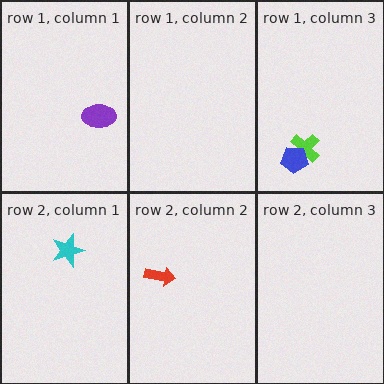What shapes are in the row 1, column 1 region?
The purple ellipse.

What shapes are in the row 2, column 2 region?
The red arrow.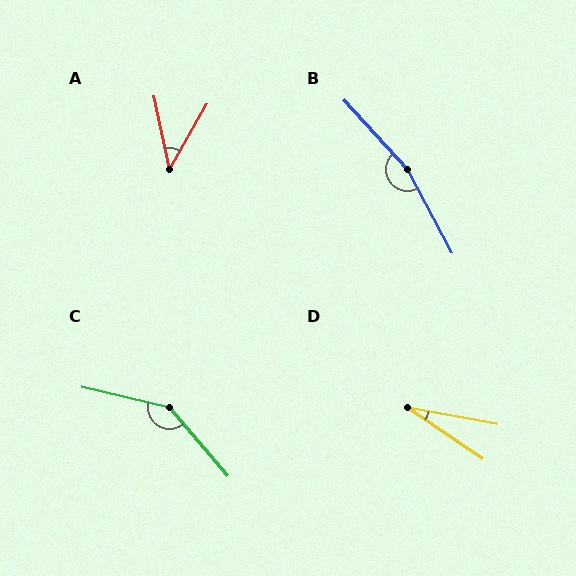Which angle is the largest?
B, at approximately 166 degrees.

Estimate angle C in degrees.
Approximately 144 degrees.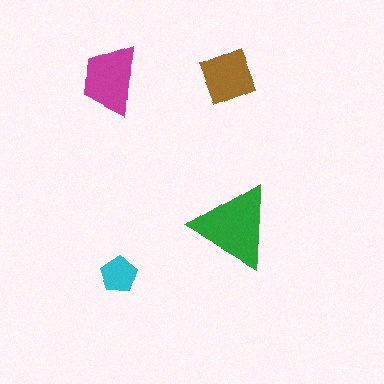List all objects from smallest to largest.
The cyan pentagon, the brown square, the magenta trapezoid, the green triangle.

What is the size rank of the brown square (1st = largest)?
3rd.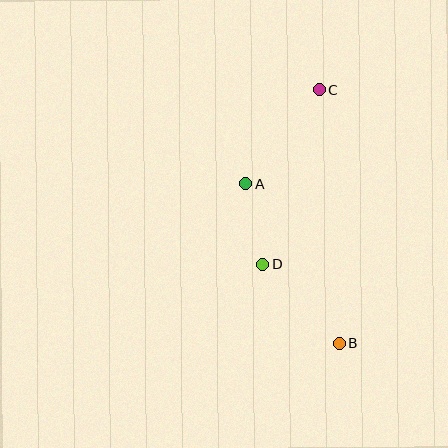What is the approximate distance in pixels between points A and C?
The distance between A and C is approximately 119 pixels.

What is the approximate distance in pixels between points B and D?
The distance between B and D is approximately 110 pixels.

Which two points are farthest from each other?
Points B and C are farthest from each other.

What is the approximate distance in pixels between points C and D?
The distance between C and D is approximately 183 pixels.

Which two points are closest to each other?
Points A and D are closest to each other.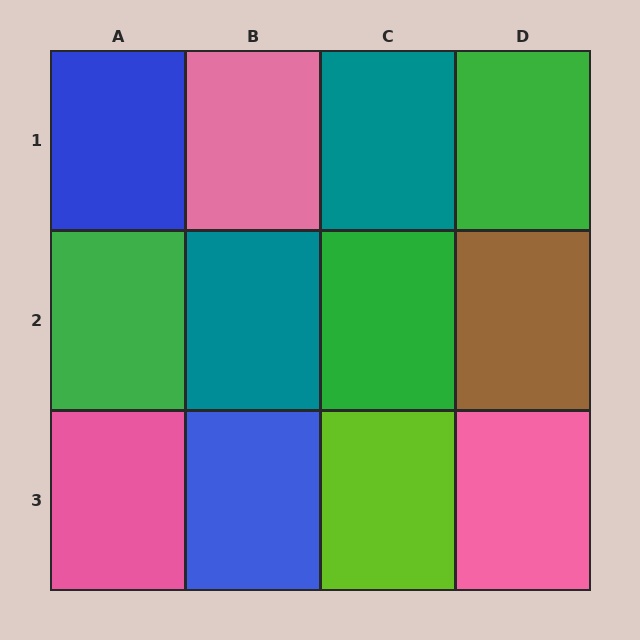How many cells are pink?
3 cells are pink.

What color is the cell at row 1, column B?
Pink.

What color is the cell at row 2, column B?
Teal.